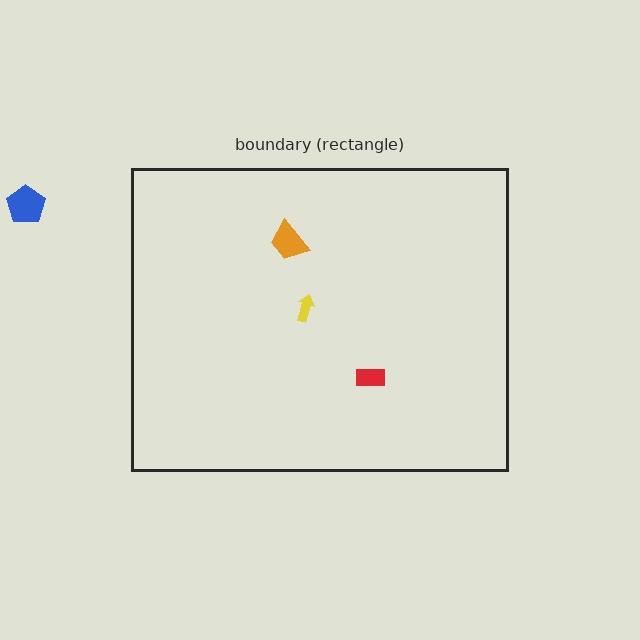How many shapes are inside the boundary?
3 inside, 1 outside.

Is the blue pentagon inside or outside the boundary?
Outside.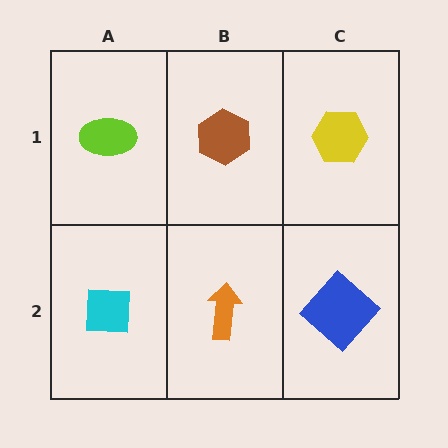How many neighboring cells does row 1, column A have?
2.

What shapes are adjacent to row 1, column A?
A cyan square (row 2, column A), a brown hexagon (row 1, column B).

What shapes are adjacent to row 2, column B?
A brown hexagon (row 1, column B), a cyan square (row 2, column A), a blue diamond (row 2, column C).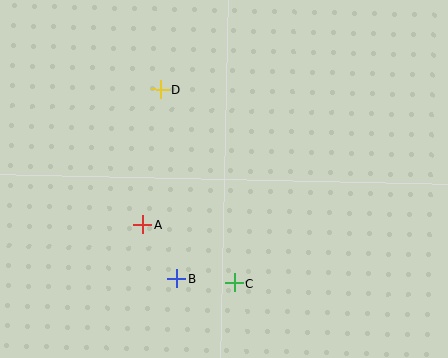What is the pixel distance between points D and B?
The distance between D and B is 190 pixels.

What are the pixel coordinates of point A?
Point A is at (143, 224).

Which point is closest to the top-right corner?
Point D is closest to the top-right corner.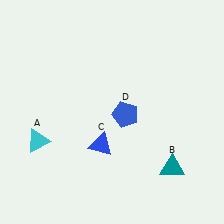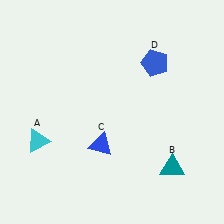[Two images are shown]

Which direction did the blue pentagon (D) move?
The blue pentagon (D) moved up.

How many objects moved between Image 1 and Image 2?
1 object moved between the two images.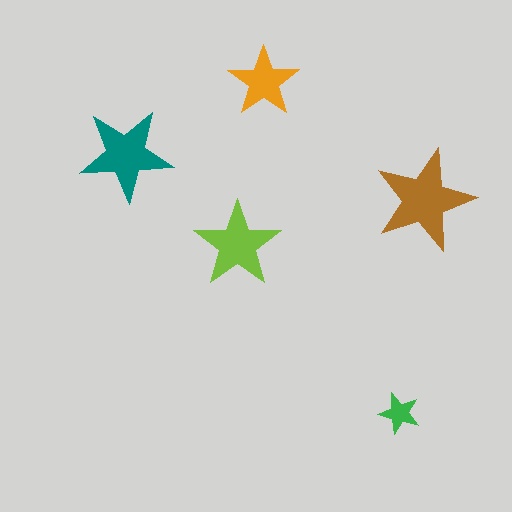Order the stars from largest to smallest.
the brown one, the teal one, the lime one, the orange one, the green one.